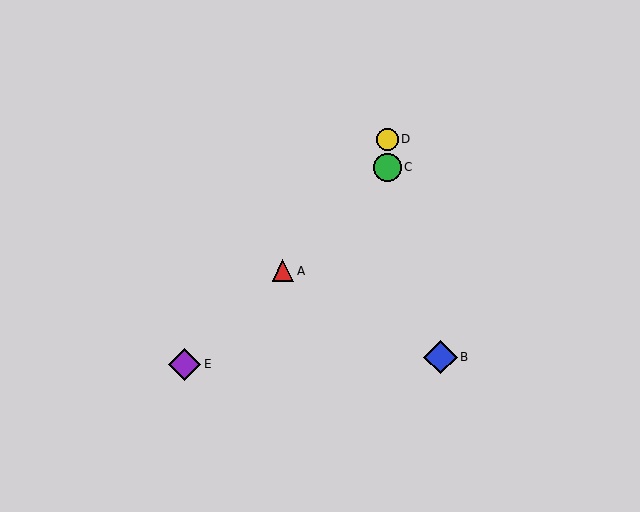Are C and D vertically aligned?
Yes, both are at x≈387.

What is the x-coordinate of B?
Object B is at x≈440.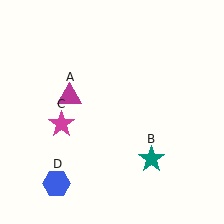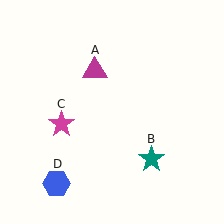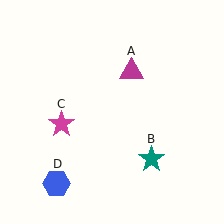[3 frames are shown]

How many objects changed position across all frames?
1 object changed position: magenta triangle (object A).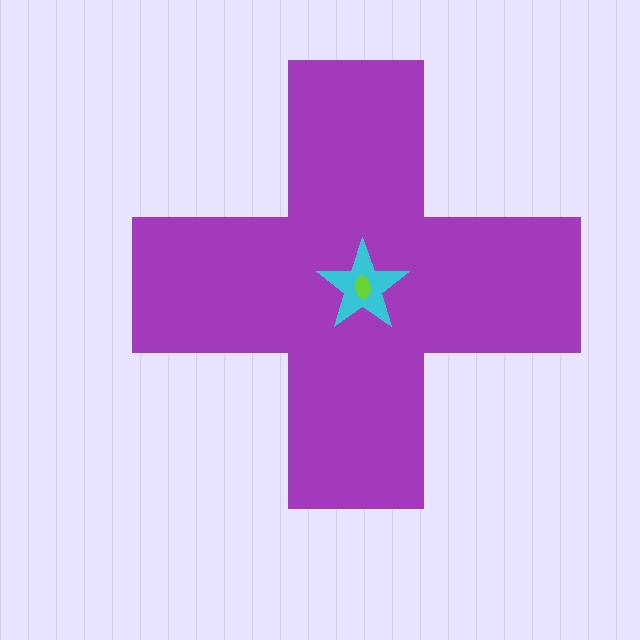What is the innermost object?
The lime ellipse.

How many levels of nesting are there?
3.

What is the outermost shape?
The purple cross.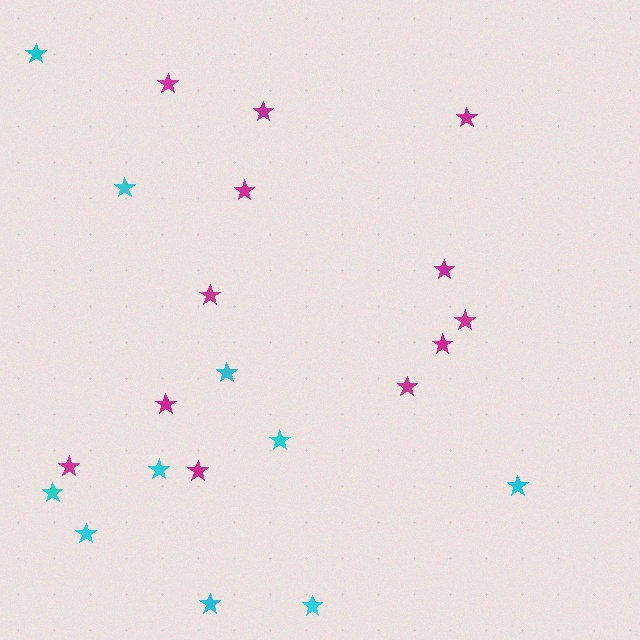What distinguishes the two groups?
There are 2 groups: one group of cyan stars (10) and one group of magenta stars (12).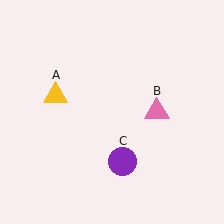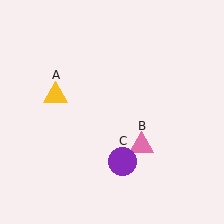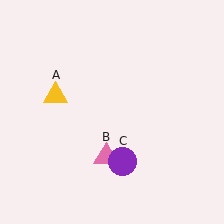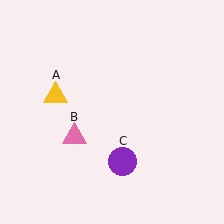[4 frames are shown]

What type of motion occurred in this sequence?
The pink triangle (object B) rotated clockwise around the center of the scene.